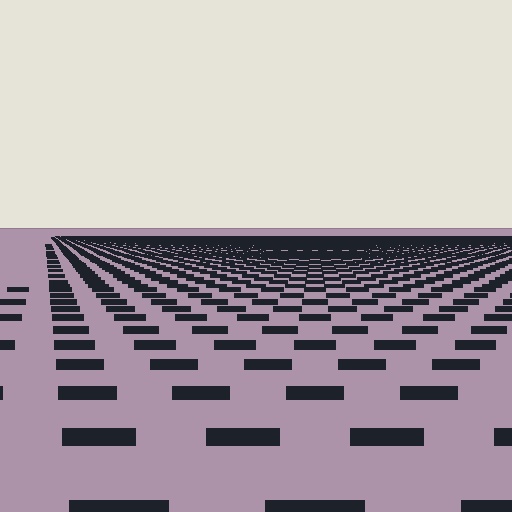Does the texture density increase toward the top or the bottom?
Density increases toward the top.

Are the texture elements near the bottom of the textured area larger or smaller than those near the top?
Larger. Near the bottom, elements are closer to the viewer and appear at a bigger on-screen size.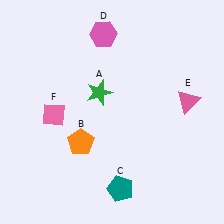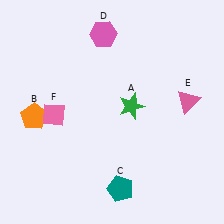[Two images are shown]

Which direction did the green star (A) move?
The green star (A) moved right.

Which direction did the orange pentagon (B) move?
The orange pentagon (B) moved left.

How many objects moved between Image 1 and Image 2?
2 objects moved between the two images.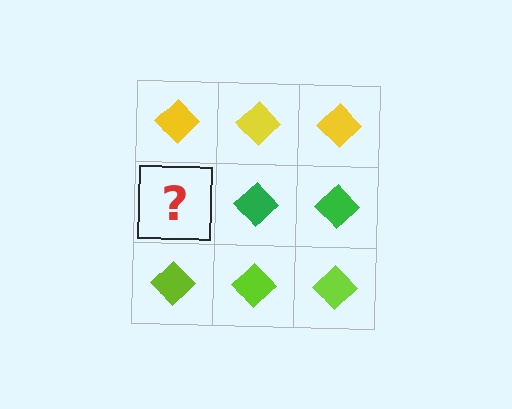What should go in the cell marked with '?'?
The missing cell should contain a green diamond.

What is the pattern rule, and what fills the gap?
The rule is that each row has a consistent color. The gap should be filled with a green diamond.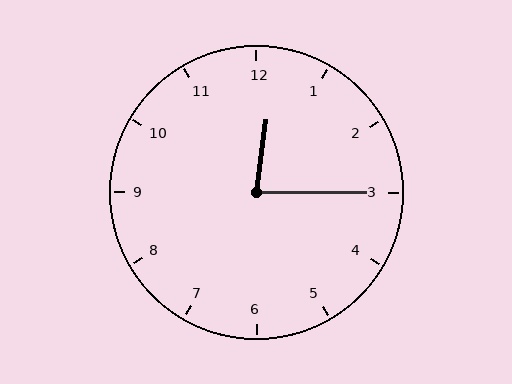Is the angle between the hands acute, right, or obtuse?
It is acute.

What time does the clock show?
12:15.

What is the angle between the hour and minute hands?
Approximately 82 degrees.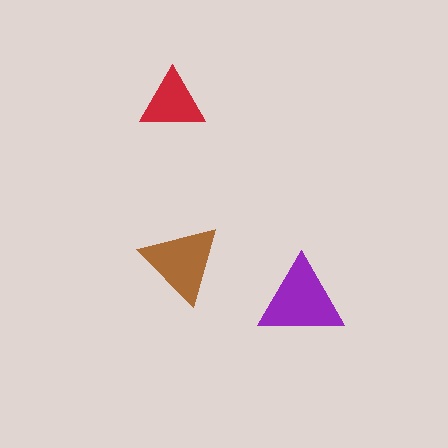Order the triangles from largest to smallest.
the purple one, the brown one, the red one.